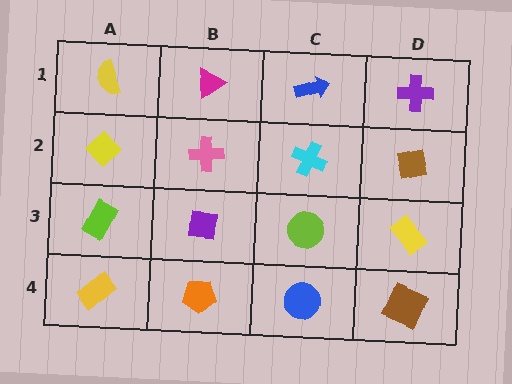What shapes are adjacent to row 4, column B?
A purple square (row 3, column B), a yellow rectangle (row 4, column A), a blue circle (row 4, column C).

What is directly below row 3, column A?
A yellow rectangle.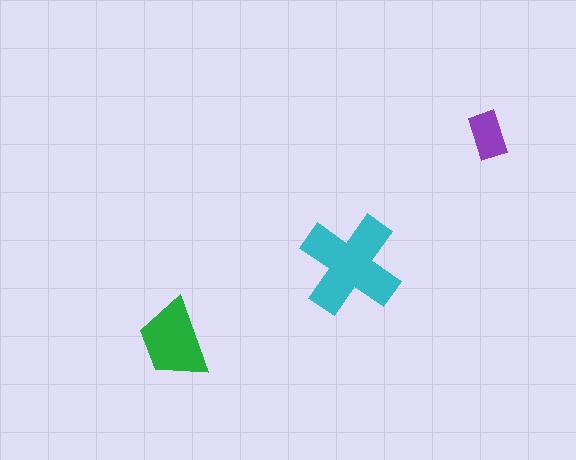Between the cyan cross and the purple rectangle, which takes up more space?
The cyan cross.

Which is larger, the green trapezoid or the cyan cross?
The cyan cross.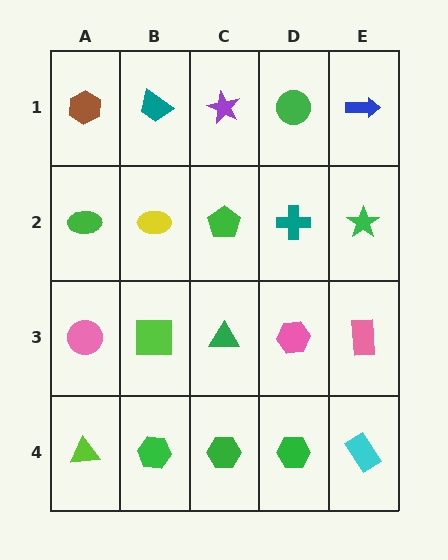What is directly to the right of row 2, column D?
A green star.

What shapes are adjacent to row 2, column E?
A blue arrow (row 1, column E), a pink rectangle (row 3, column E), a teal cross (row 2, column D).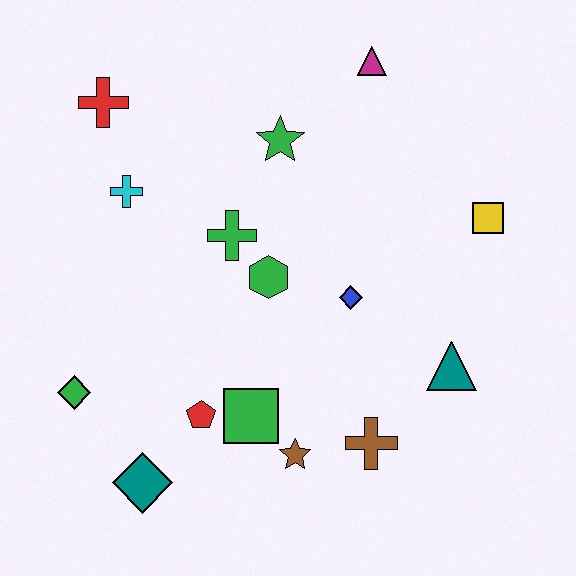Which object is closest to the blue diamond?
The green hexagon is closest to the blue diamond.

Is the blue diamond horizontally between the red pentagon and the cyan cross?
No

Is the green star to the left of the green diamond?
No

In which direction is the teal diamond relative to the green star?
The teal diamond is below the green star.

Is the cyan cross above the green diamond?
Yes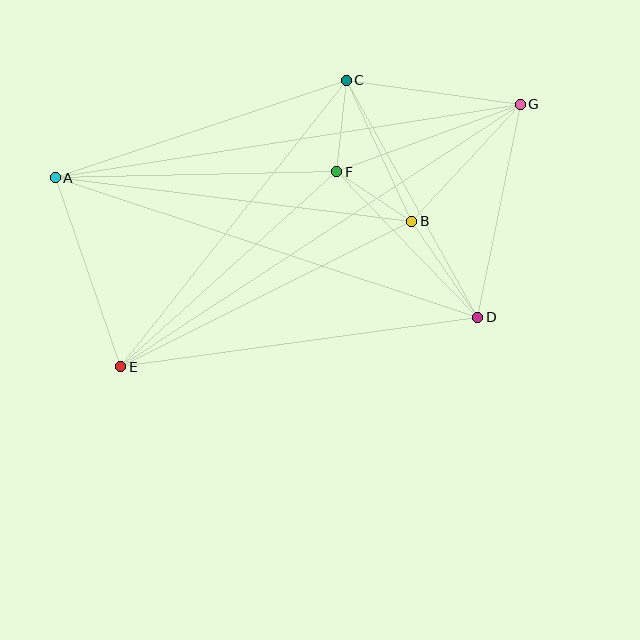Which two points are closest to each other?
Points B and F are closest to each other.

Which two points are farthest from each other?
Points E and G are farthest from each other.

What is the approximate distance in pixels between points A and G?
The distance between A and G is approximately 471 pixels.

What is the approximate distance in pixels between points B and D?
The distance between B and D is approximately 117 pixels.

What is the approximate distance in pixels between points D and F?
The distance between D and F is approximately 203 pixels.